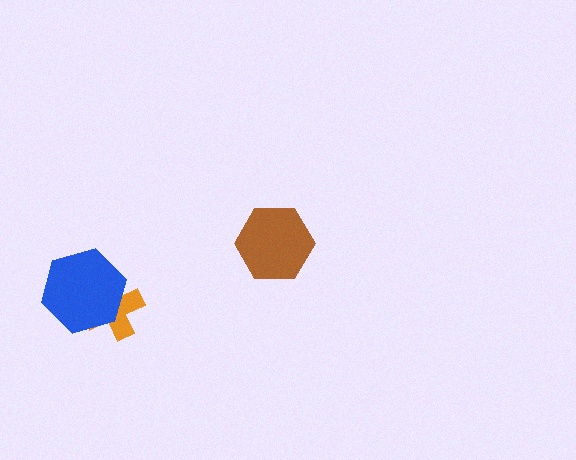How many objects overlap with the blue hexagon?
1 object overlaps with the blue hexagon.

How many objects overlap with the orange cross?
1 object overlaps with the orange cross.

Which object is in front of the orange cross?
The blue hexagon is in front of the orange cross.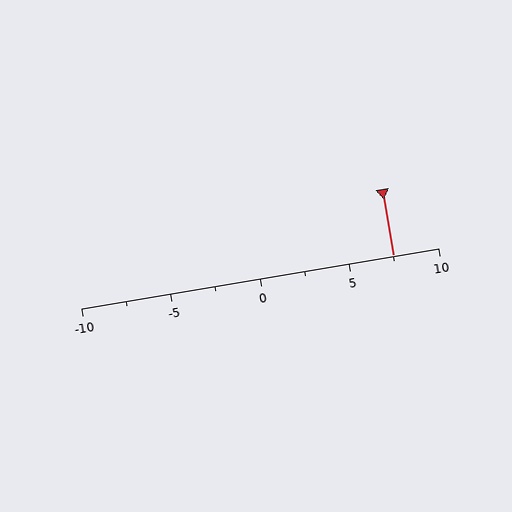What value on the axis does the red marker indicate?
The marker indicates approximately 7.5.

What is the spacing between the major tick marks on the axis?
The major ticks are spaced 5 apart.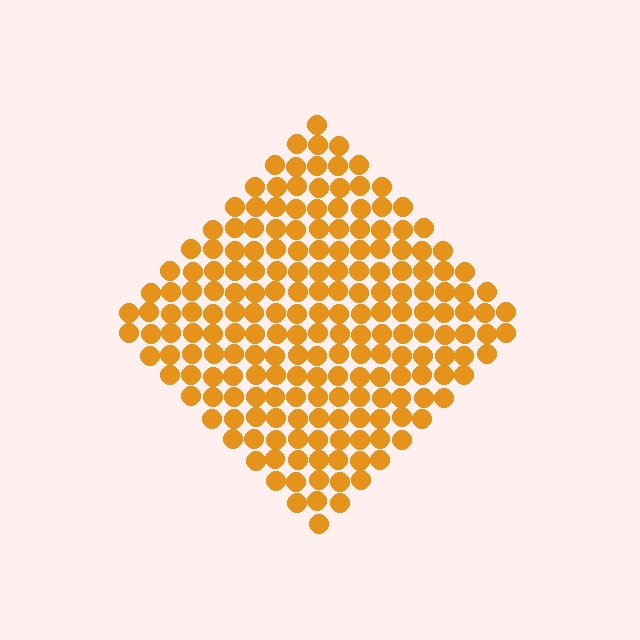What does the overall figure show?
The overall figure shows a diamond.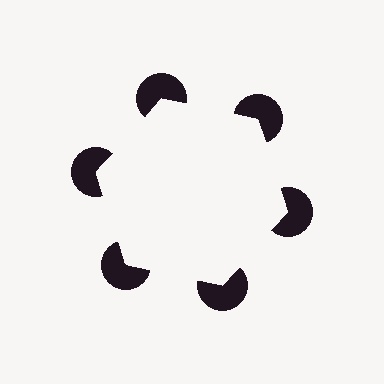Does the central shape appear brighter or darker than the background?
It typically appears slightly brighter than the background, even though no actual brightness change is drawn.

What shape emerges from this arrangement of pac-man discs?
An illusory hexagon — its edges are inferred from the aligned wedge cuts in the pac-man discs, not physically drawn.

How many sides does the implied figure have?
6 sides.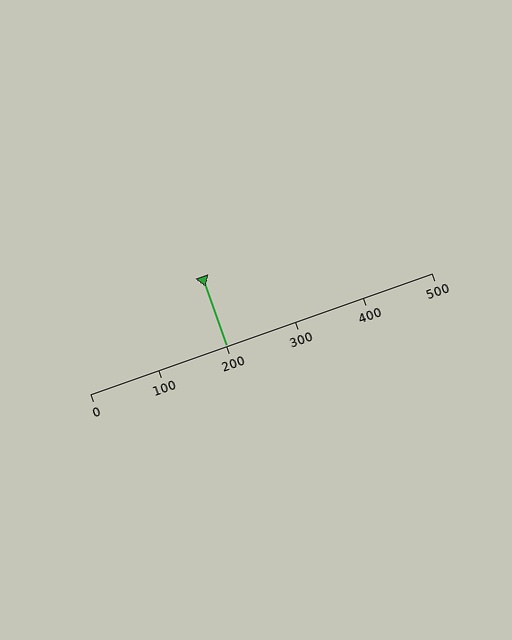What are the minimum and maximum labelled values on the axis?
The axis runs from 0 to 500.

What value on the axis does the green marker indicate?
The marker indicates approximately 200.